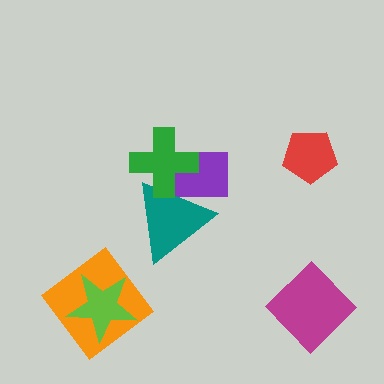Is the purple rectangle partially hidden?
Yes, it is partially covered by another shape.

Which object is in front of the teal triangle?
The green cross is in front of the teal triangle.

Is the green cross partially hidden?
No, no other shape covers it.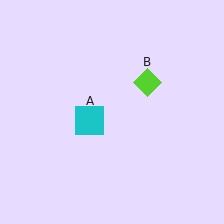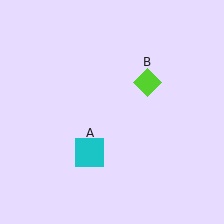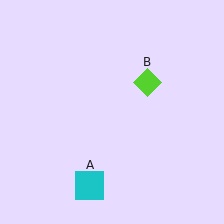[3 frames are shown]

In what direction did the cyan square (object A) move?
The cyan square (object A) moved down.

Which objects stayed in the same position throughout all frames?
Lime diamond (object B) remained stationary.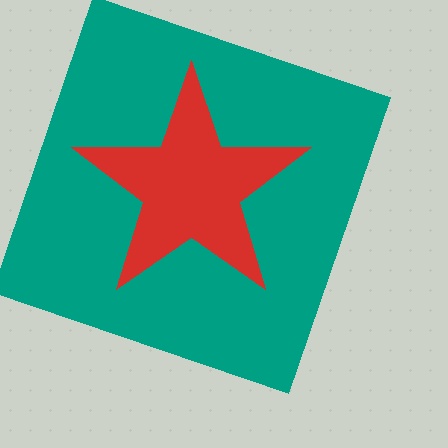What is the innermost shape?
The red star.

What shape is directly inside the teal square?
The red star.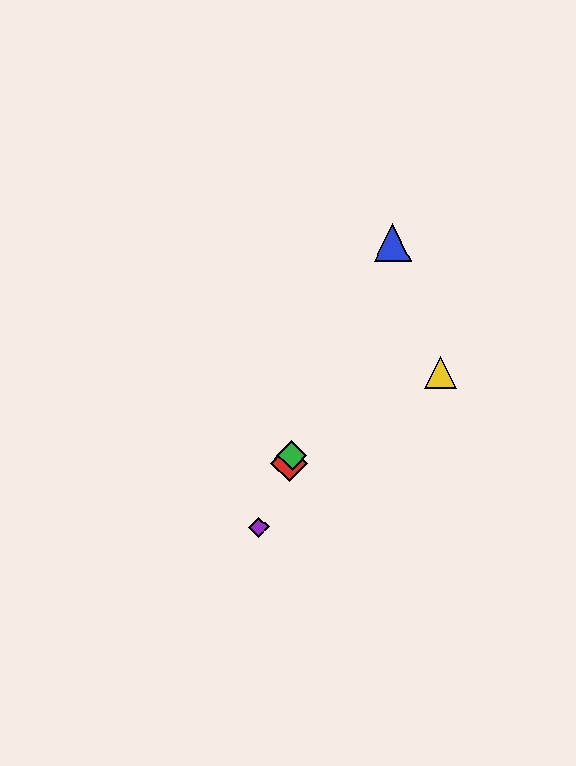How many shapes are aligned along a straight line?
4 shapes (the red diamond, the blue triangle, the green diamond, the purple diamond) are aligned along a straight line.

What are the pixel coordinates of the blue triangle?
The blue triangle is at (392, 242).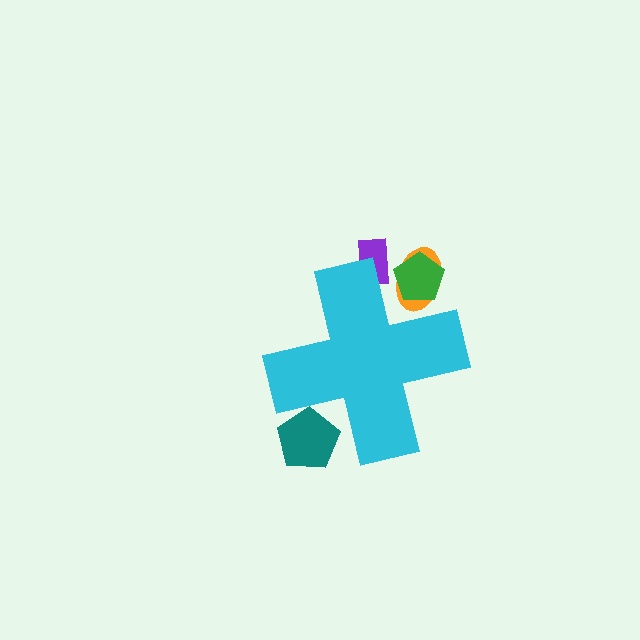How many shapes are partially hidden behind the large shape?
4 shapes are partially hidden.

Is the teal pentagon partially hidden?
Yes, the teal pentagon is partially hidden behind the cyan cross.